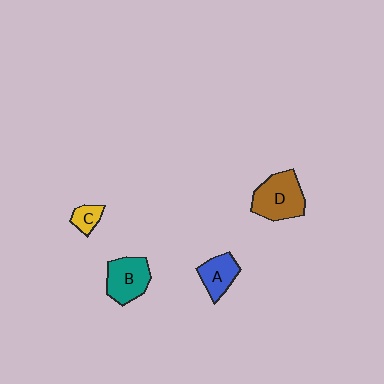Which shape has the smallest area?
Shape C (yellow).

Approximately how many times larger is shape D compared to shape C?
Approximately 2.9 times.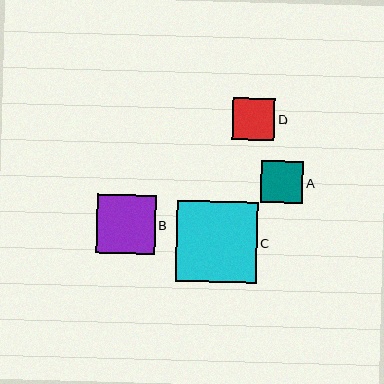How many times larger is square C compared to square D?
Square C is approximately 1.9 times the size of square D.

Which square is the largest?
Square C is the largest with a size of approximately 81 pixels.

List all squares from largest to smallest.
From largest to smallest: C, B, D, A.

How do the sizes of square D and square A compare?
Square D and square A are approximately the same size.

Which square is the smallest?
Square A is the smallest with a size of approximately 42 pixels.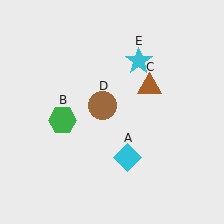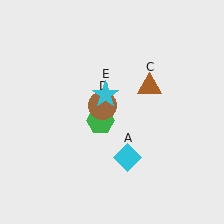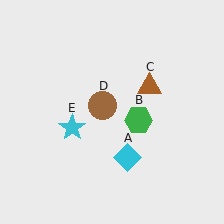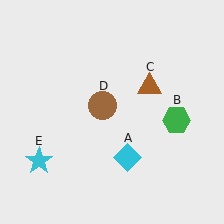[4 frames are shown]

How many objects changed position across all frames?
2 objects changed position: green hexagon (object B), cyan star (object E).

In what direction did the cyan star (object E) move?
The cyan star (object E) moved down and to the left.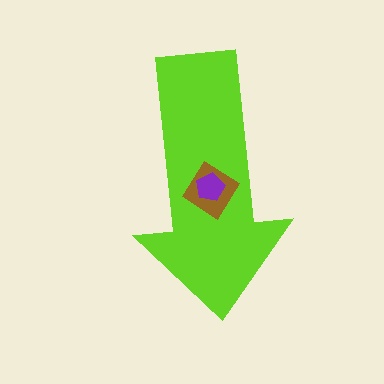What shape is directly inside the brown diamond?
The purple pentagon.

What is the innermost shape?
The purple pentagon.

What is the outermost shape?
The lime arrow.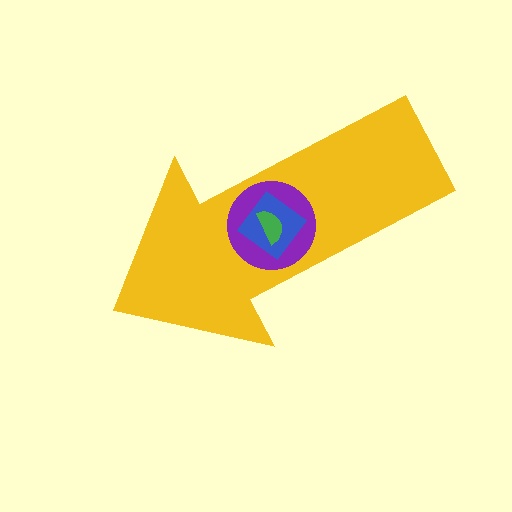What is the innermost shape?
The green semicircle.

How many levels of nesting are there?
4.